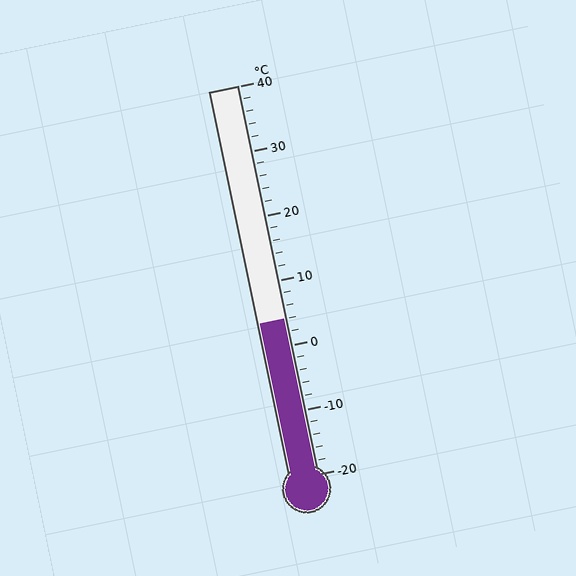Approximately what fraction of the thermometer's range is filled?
The thermometer is filled to approximately 40% of its range.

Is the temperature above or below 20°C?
The temperature is below 20°C.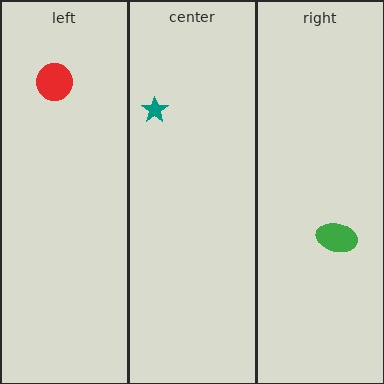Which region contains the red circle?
The left region.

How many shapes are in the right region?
1.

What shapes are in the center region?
The teal star.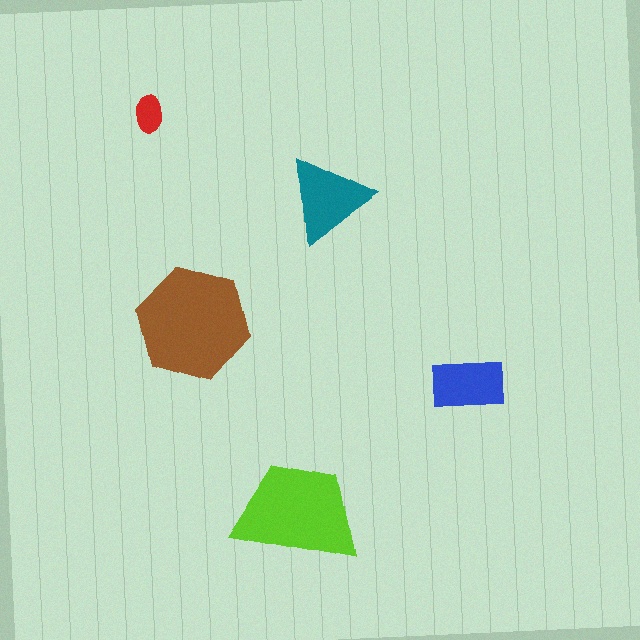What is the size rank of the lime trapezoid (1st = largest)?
2nd.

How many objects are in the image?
There are 5 objects in the image.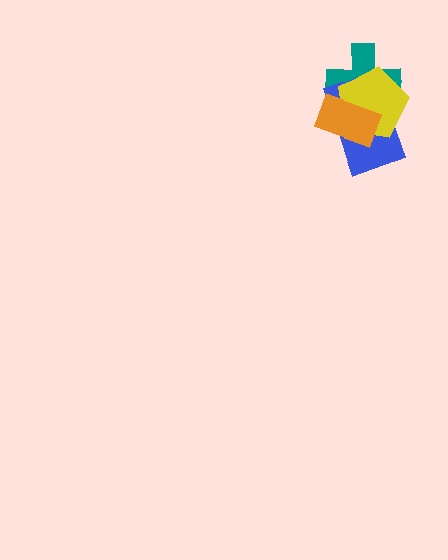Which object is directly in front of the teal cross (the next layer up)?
The blue rectangle is directly in front of the teal cross.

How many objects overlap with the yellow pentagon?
3 objects overlap with the yellow pentagon.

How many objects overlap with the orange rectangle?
3 objects overlap with the orange rectangle.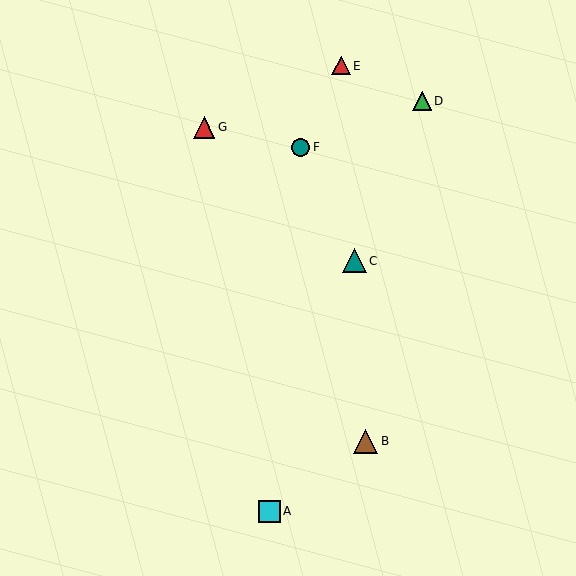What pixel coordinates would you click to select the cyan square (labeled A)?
Click at (269, 511) to select the cyan square A.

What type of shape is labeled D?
Shape D is a green triangle.